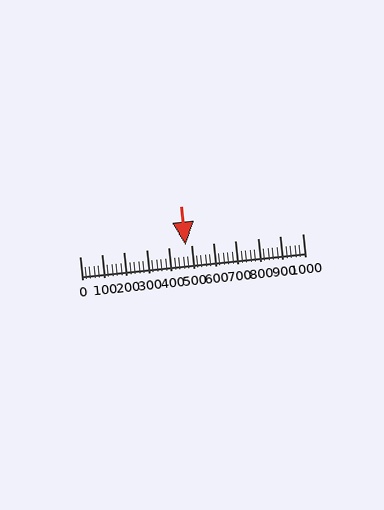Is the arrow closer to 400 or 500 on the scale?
The arrow is closer to 500.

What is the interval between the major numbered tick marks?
The major tick marks are spaced 100 units apart.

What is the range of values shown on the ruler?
The ruler shows values from 0 to 1000.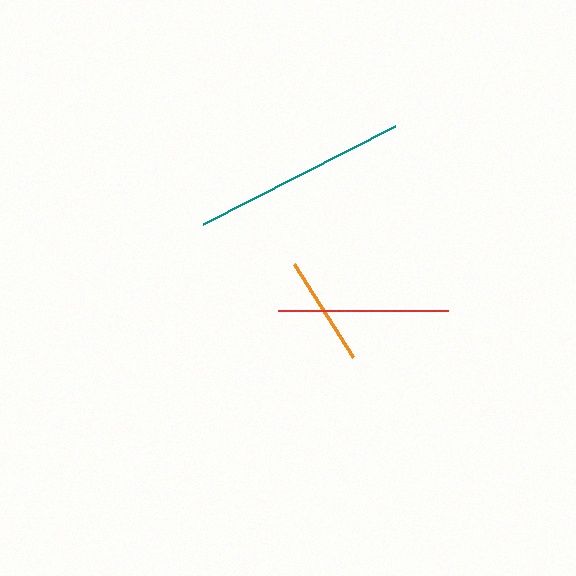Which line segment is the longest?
The teal line is the longest at approximately 215 pixels.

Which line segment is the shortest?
The orange line is the shortest at approximately 110 pixels.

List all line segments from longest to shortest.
From longest to shortest: teal, red, orange.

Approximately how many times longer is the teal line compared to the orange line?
The teal line is approximately 2.0 times the length of the orange line.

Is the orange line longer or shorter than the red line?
The red line is longer than the orange line.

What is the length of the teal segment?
The teal segment is approximately 215 pixels long.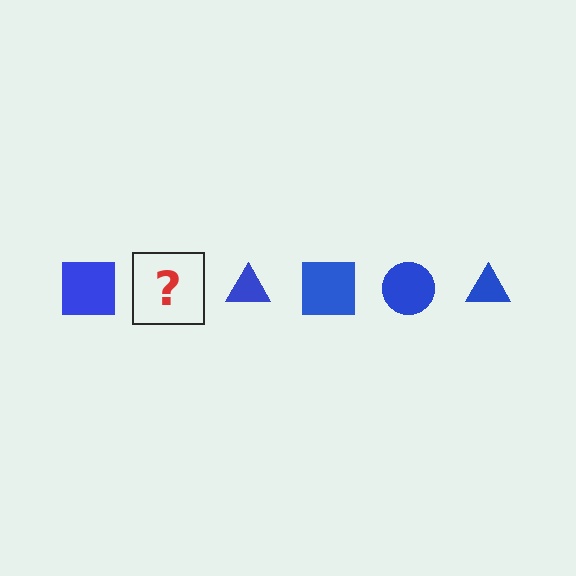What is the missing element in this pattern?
The missing element is a blue circle.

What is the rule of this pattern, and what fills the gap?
The rule is that the pattern cycles through square, circle, triangle shapes in blue. The gap should be filled with a blue circle.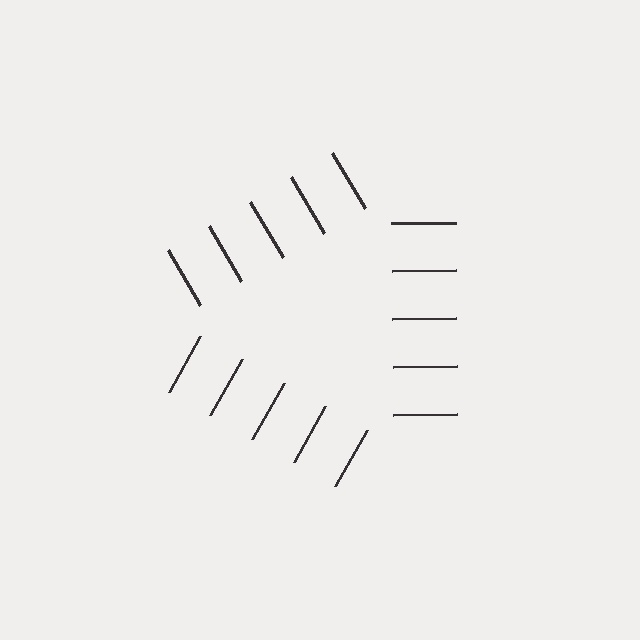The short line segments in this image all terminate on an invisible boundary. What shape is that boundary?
An illusory triangle — the line segments terminate on its edges but no continuous stroke is drawn.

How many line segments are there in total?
15 — 5 along each of the 3 edges.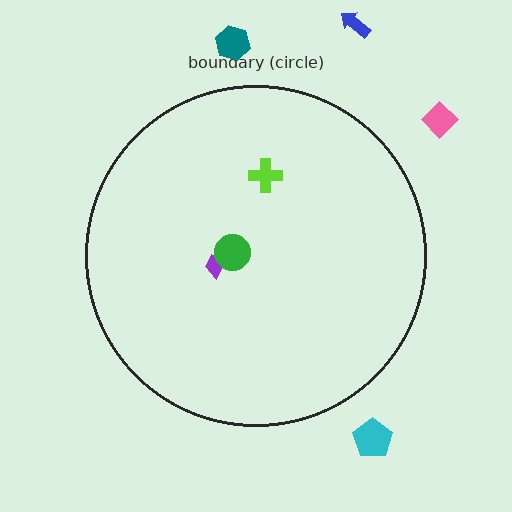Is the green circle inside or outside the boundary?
Inside.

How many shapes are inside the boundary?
3 inside, 4 outside.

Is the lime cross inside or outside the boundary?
Inside.